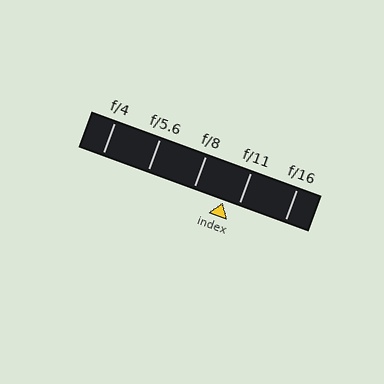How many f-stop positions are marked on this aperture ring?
There are 5 f-stop positions marked.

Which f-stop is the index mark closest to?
The index mark is closest to f/11.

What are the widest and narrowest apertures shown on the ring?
The widest aperture shown is f/4 and the narrowest is f/16.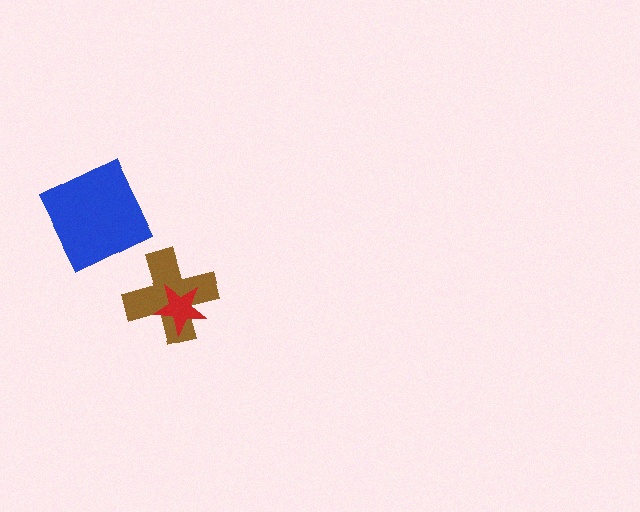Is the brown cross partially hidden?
Yes, it is partially covered by another shape.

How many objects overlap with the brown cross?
1 object overlaps with the brown cross.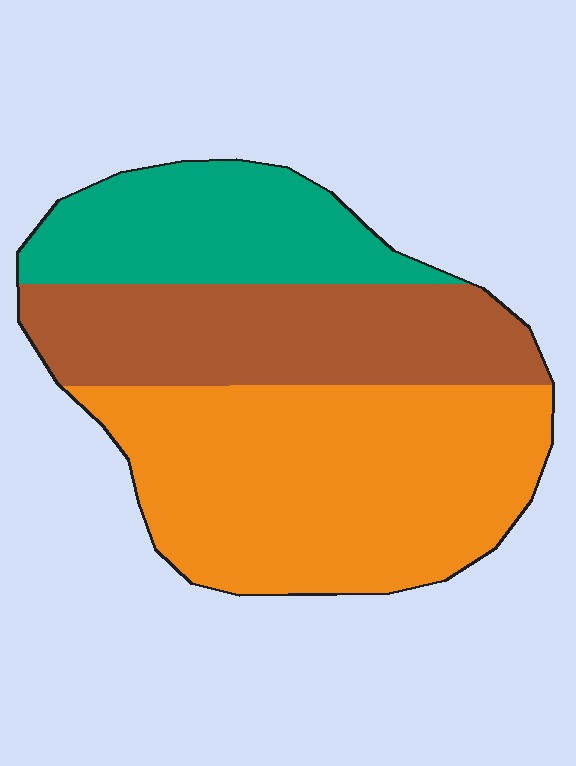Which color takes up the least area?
Teal, at roughly 25%.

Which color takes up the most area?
Orange, at roughly 50%.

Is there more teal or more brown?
Brown.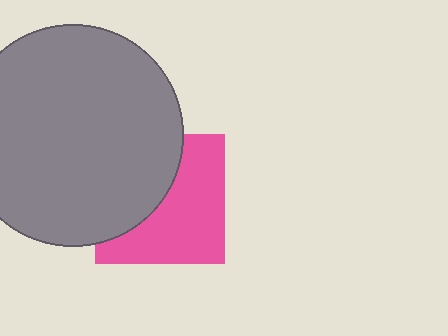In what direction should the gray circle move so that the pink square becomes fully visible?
The gray circle should move left. That is the shortest direction to clear the overlap and leave the pink square fully visible.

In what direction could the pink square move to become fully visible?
The pink square could move right. That would shift it out from behind the gray circle entirely.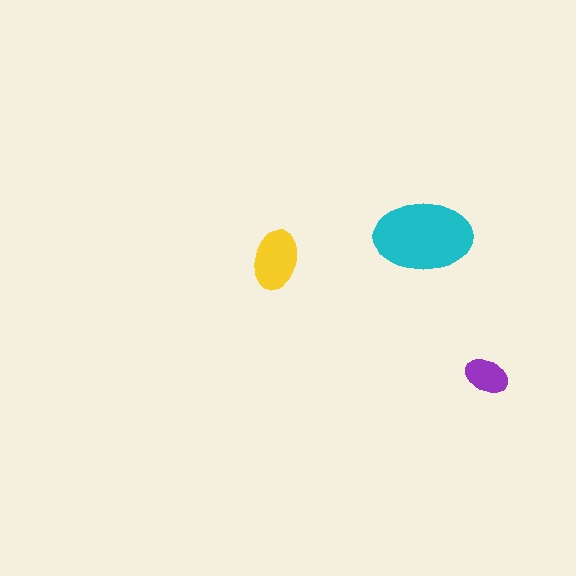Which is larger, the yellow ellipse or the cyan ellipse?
The cyan one.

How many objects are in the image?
There are 3 objects in the image.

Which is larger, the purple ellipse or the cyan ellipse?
The cyan one.